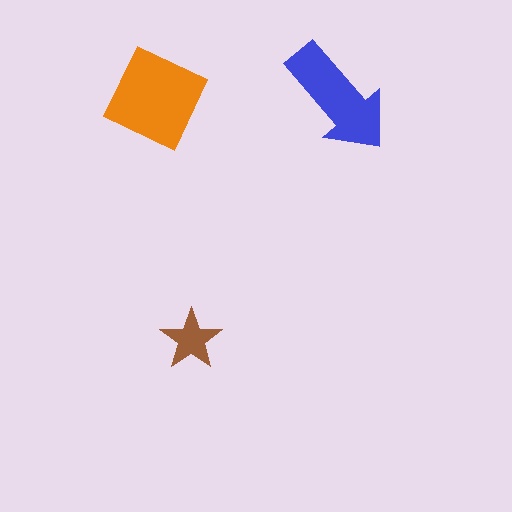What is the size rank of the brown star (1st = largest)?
3rd.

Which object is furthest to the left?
The orange square is leftmost.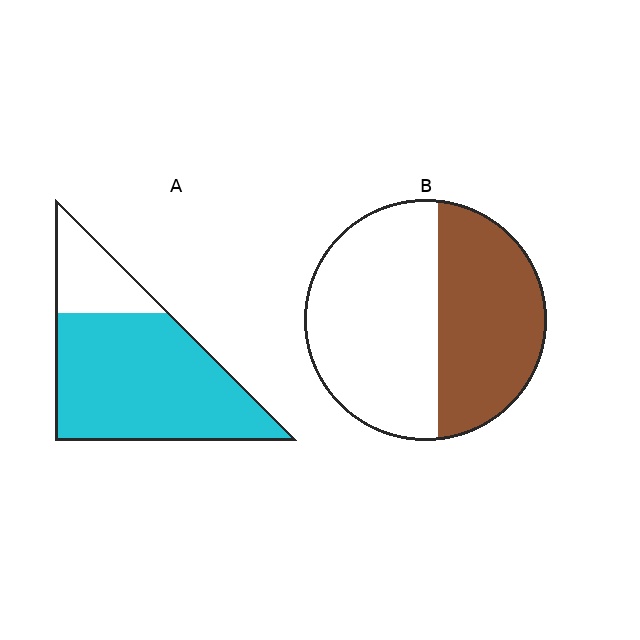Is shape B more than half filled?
No.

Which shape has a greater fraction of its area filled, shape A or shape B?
Shape A.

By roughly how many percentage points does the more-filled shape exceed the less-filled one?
By roughly 35 percentage points (A over B).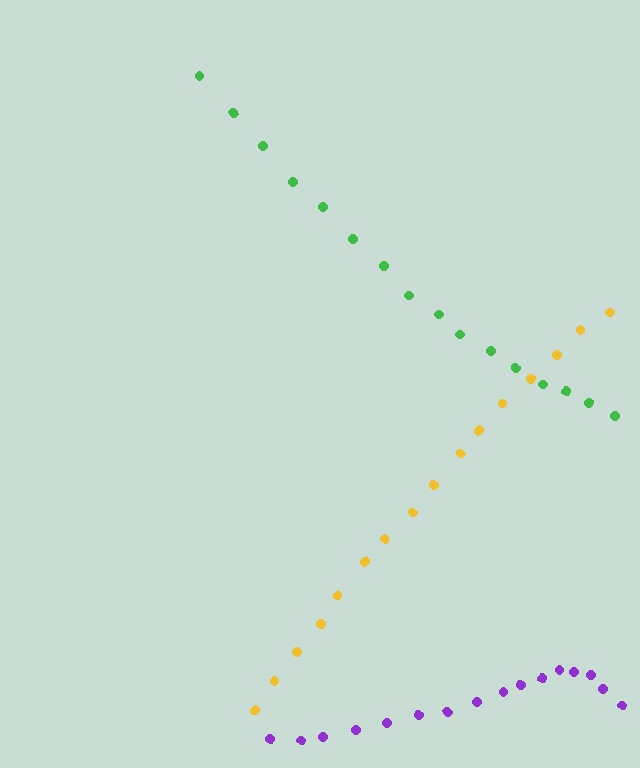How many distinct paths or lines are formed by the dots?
There are 3 distinct paths.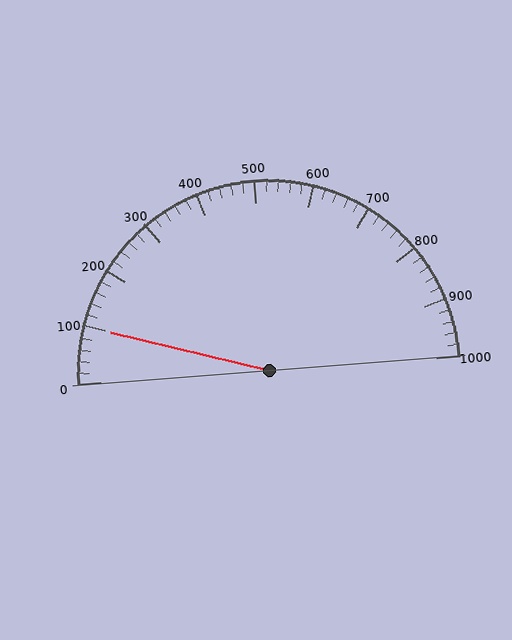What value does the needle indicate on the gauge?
The needle indicates approximately 100.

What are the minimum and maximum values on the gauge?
The gauge ranges from 0 to 1000.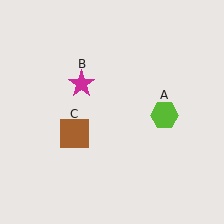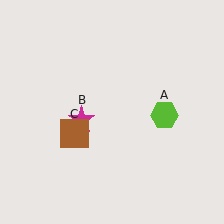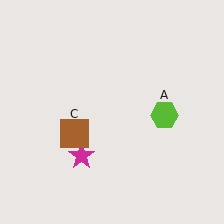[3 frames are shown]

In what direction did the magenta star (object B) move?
The magenta star (object B) moved down.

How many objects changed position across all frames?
1 object changed position: magenta star (object B).